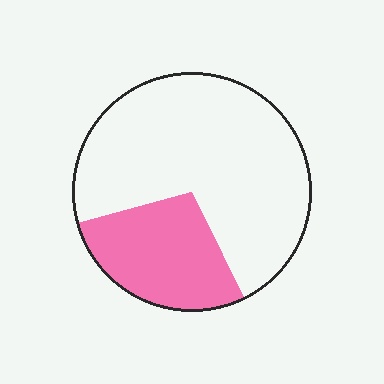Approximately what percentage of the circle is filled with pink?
Approximately 30%.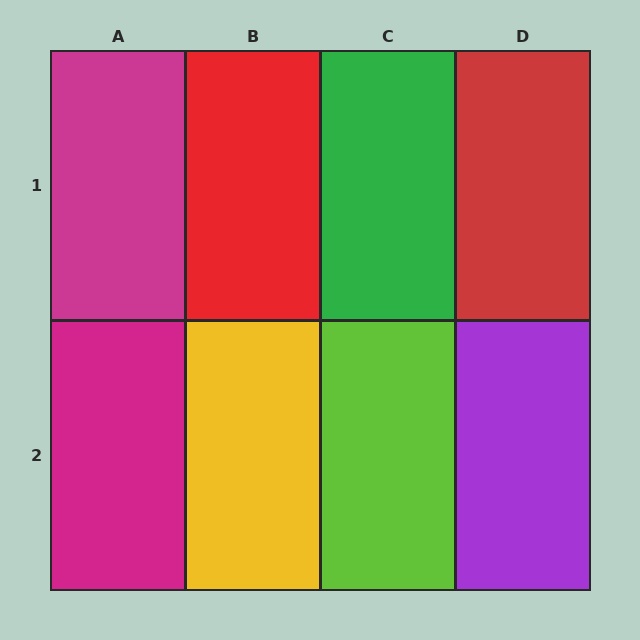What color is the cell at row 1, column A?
Magenta.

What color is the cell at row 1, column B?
Red.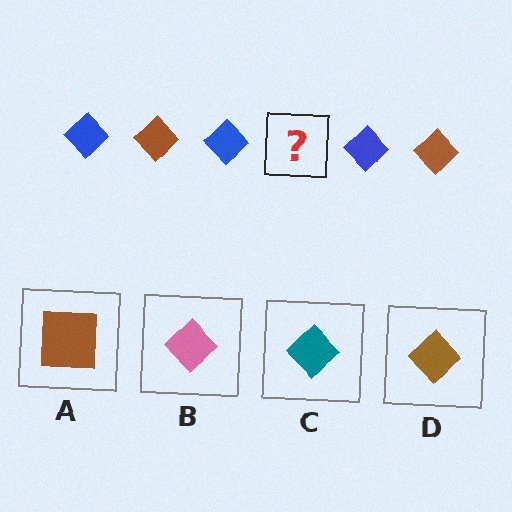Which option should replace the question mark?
Option D.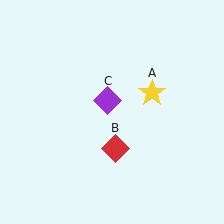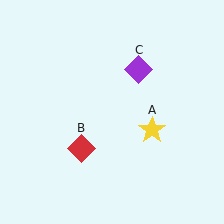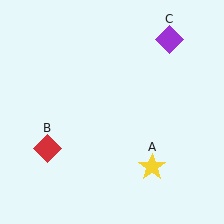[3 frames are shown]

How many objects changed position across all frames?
3 objects changed position: yellow star (object A), red diamond (object B), purple diamond (object C).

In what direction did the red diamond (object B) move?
The red diamond (object B) moved left.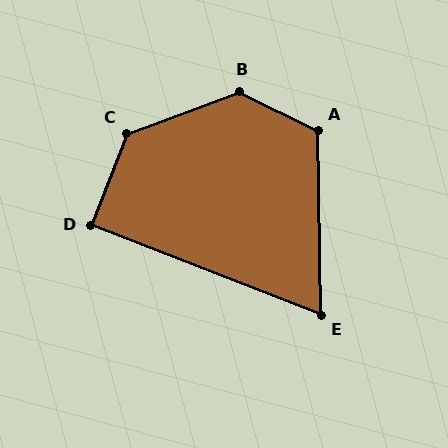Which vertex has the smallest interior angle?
E, at approximately 68 degrees.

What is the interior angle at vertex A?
Approximately 117 degrees (obtuse).